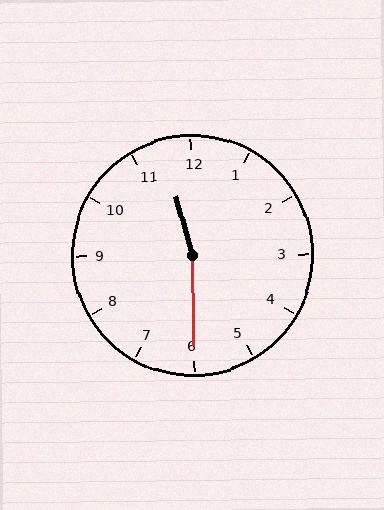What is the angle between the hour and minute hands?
Approximately 165 degrees.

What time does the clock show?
11:30.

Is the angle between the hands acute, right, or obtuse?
It is obtuse.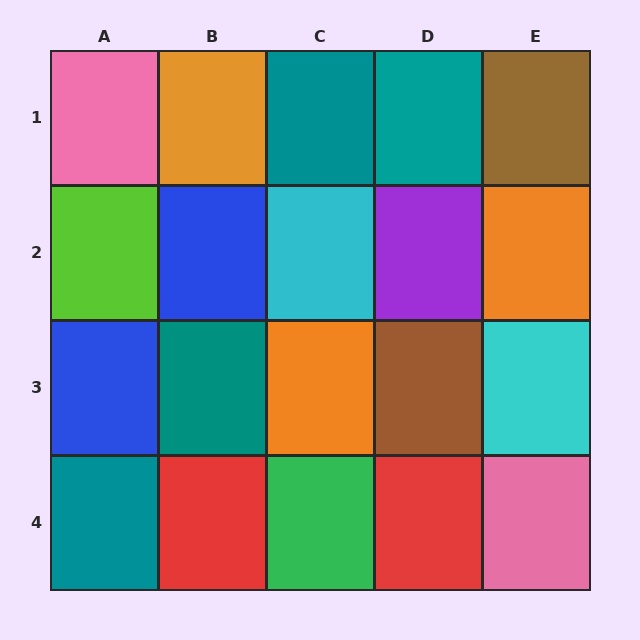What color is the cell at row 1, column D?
Teal.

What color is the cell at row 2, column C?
Cyan.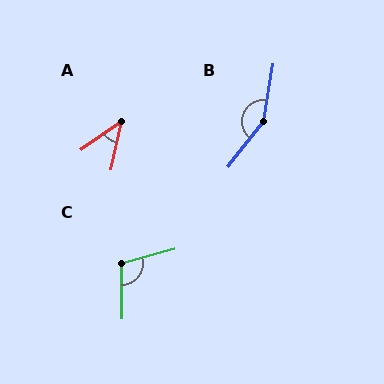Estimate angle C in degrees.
Approximately 105 degrees.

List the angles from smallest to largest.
A (43°), C (105°), B (152°).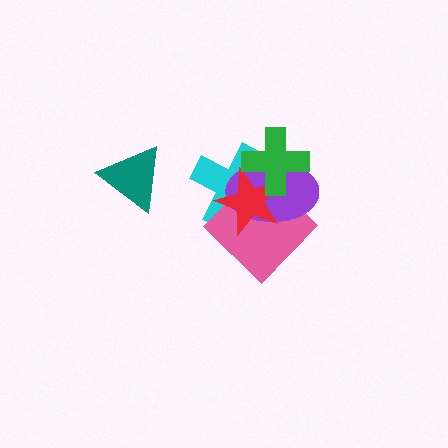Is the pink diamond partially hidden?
Yes, it is partially covered by another shape.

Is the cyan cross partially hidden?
Yes, it is partially covered by another shape.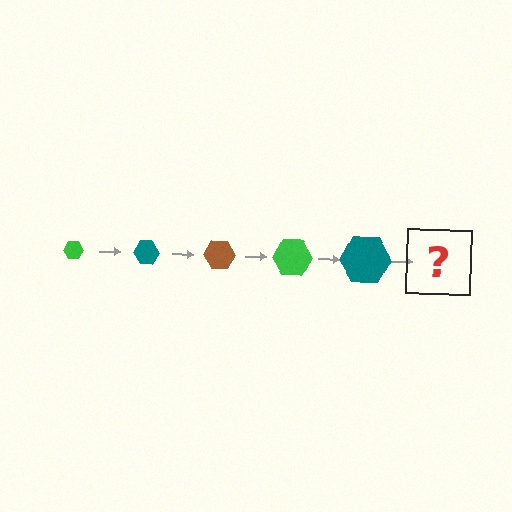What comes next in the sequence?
The next element should be a brown hexagon, larger than the previous one.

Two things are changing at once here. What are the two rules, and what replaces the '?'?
The two rules are that the hexagon grows larger each step and the color cycles through green, teal, and brown. The '?' should be a brown hexagon, larger than the previous one.